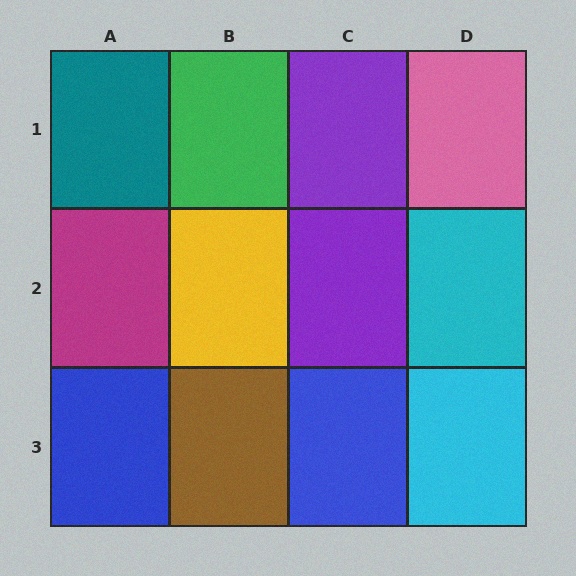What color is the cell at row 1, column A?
Teal.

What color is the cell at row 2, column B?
Yellow.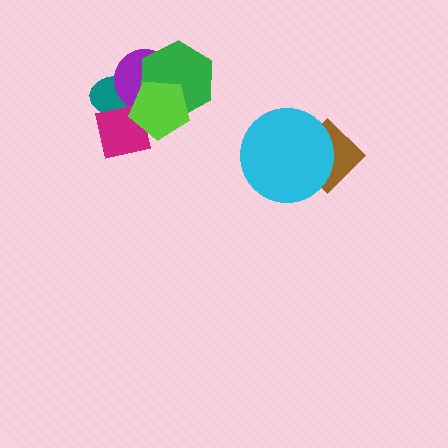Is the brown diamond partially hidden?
Yes, it is partially covered by another shape.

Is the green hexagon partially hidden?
Yes, it is partially covered by another shape.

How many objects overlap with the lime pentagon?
4 objects overlap with the lime pentagon.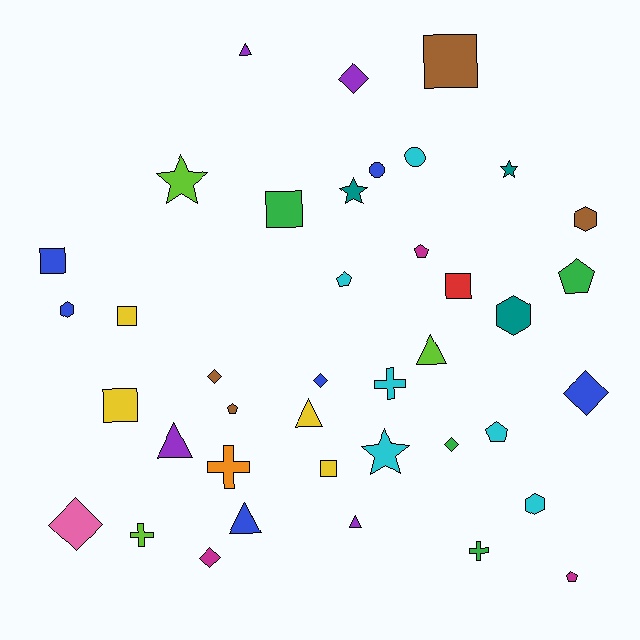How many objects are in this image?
There are 40 objects.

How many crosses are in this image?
There are 4 crosses.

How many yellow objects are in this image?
There are 4 yellow objects.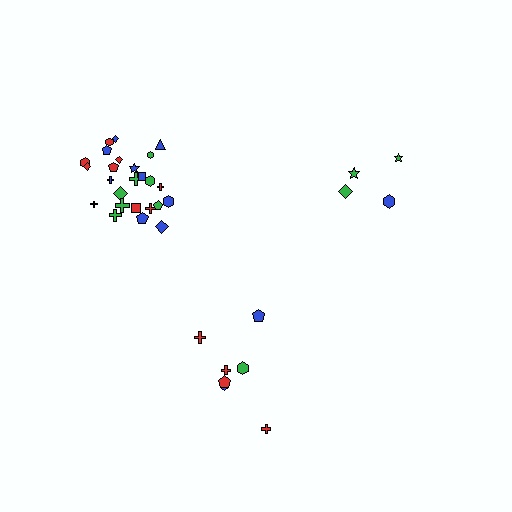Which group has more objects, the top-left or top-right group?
The top-left group.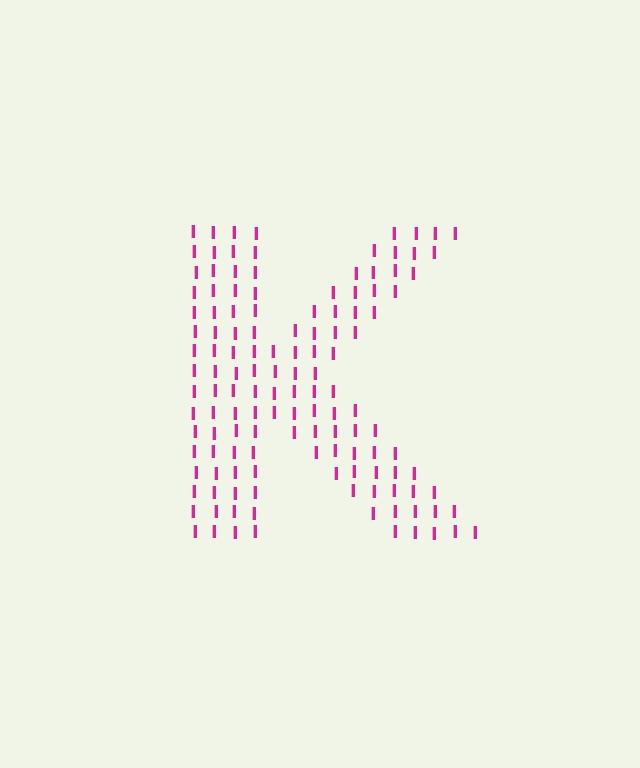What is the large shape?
The large shape is the letter K.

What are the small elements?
The small elements are letter I's.